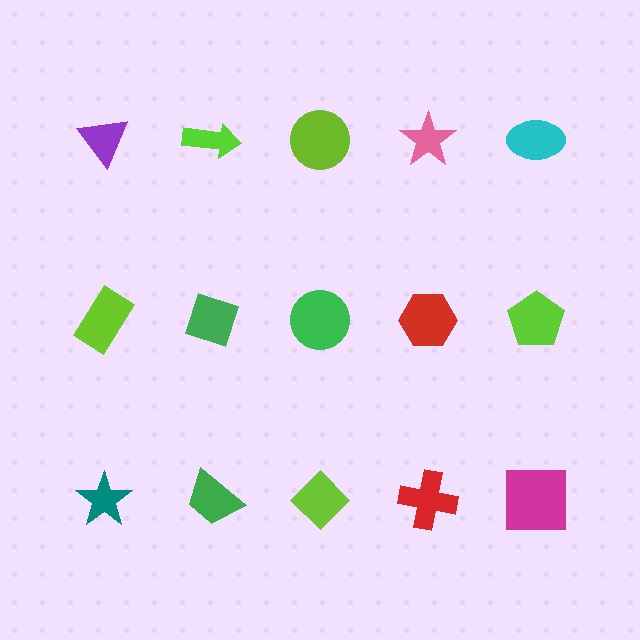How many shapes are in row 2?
5 shapes.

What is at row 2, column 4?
A red hexagon.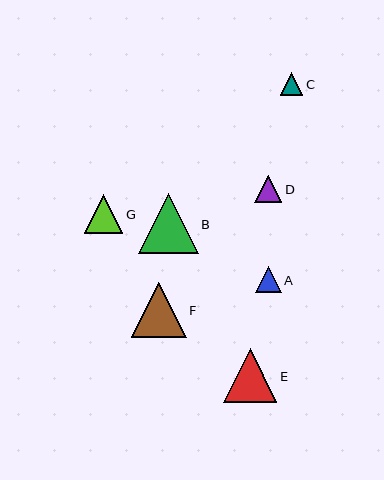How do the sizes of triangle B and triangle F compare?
Triangle B and triangle F are approximately the same size.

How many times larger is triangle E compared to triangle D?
Triangle E is approximately 2.0 times the size of triangle D.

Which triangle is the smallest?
Triangle C is the smallest with a size of approximately 22 pixels.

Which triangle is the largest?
Triangle B is the largest with a size of approximately 59 pixels.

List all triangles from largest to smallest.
From largest to smallest: B, F, E, G, D, A, C.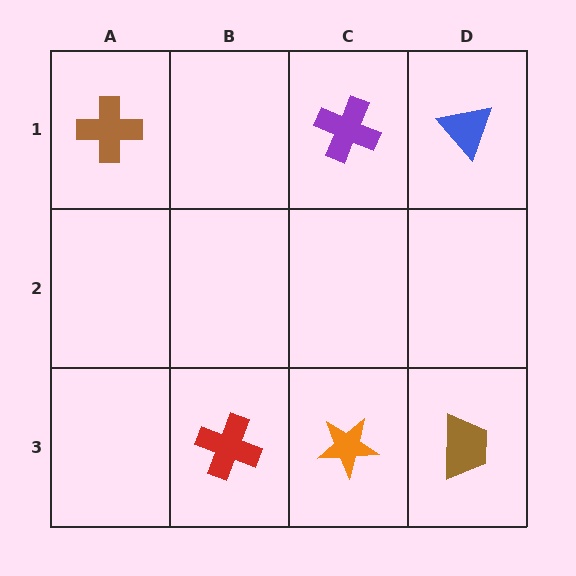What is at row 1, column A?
A brown cross.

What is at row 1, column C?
A purple cross.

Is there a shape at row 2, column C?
No, that cell is empty.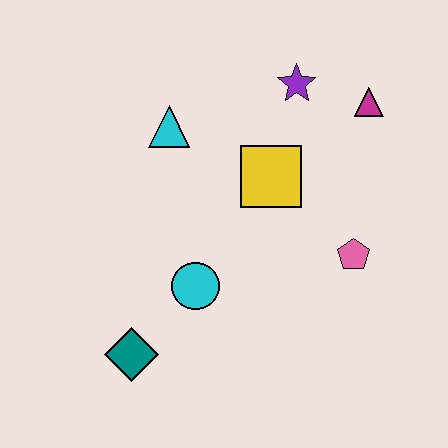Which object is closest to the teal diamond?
The cyan circle is closest to the teal diamond.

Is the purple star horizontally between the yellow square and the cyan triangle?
No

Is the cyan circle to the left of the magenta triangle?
Yes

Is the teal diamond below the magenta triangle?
Yes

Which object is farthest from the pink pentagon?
The teal diamond is farthest from the pink pentagon.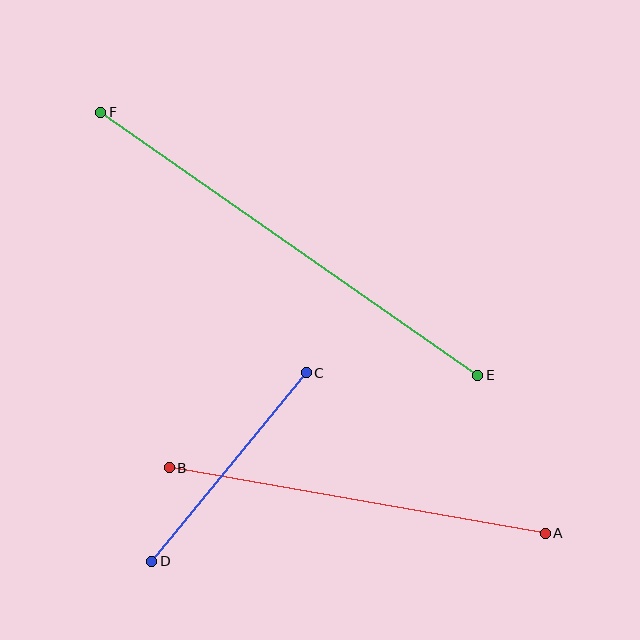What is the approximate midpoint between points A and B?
The midpoint is at approximately (357, 500) pixels.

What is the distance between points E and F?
The distance is approximately 460 pixels.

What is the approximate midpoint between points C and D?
The midpoint is at approximately (229, 467) pixels.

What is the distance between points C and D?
The distance is approximately 244 pixels.